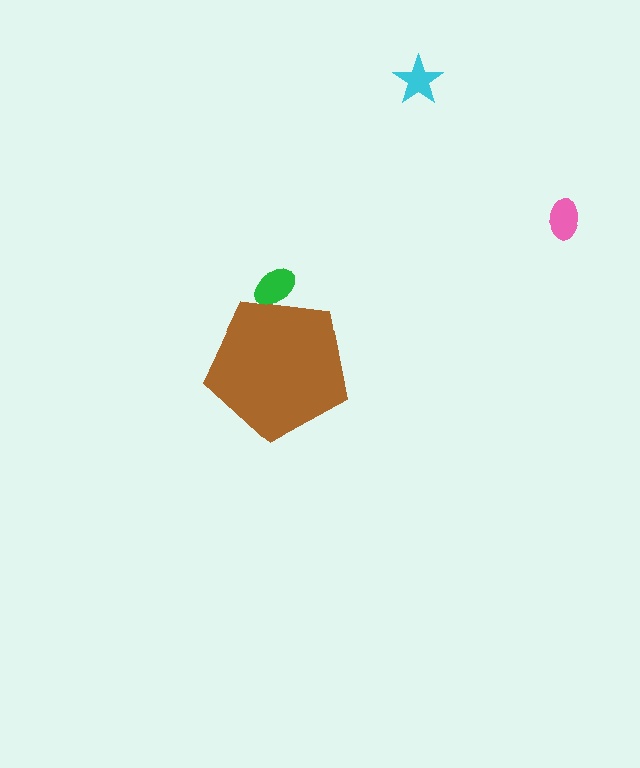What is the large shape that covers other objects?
A brown pentagon.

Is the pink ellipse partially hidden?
No, the pink ellipse is fully visible.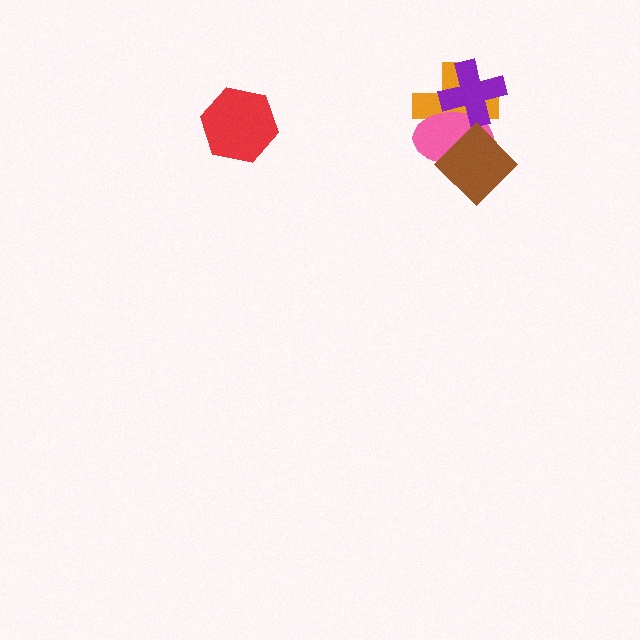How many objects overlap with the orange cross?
3 objects overlap with the orange cross.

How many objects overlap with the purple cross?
2 objects overlap with the purple cross.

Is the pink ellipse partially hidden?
Yes, it is partially covered by another shape.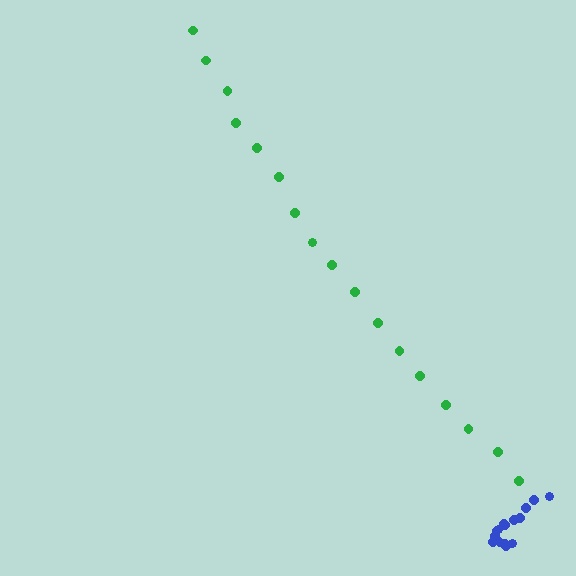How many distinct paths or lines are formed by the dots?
There are 2 distinct paths.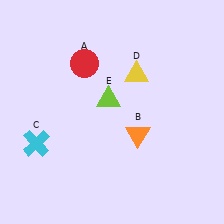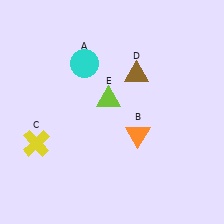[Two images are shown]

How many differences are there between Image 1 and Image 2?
There are 3 differences between the two images.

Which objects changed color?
A changed from red to cyan. C changed from cyan to yellow. D changed from yellow to brown.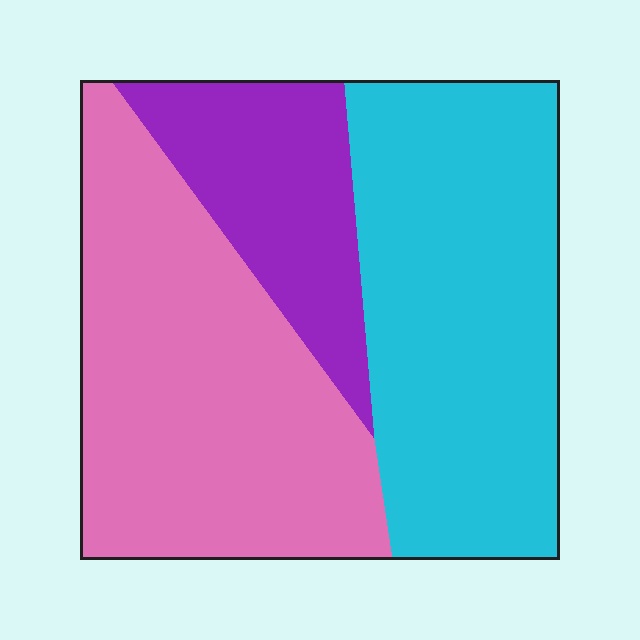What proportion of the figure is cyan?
Cyan covers about 40% of the figure.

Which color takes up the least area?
Purple, at roughly 20%.